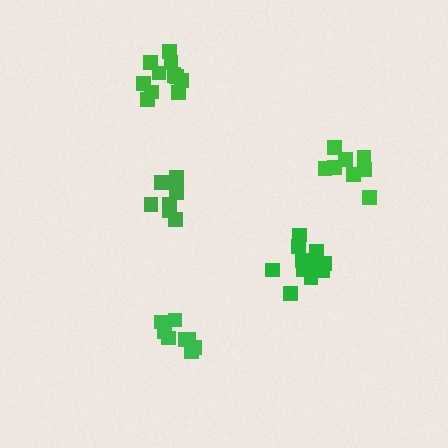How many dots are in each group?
Group 1: 13 dots, Group 2: 7 dots, Group 3: 8 dots, Group 4: 8 dots, Group 5: 12 dots (48 total).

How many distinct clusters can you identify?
There are 5 distinct clusters.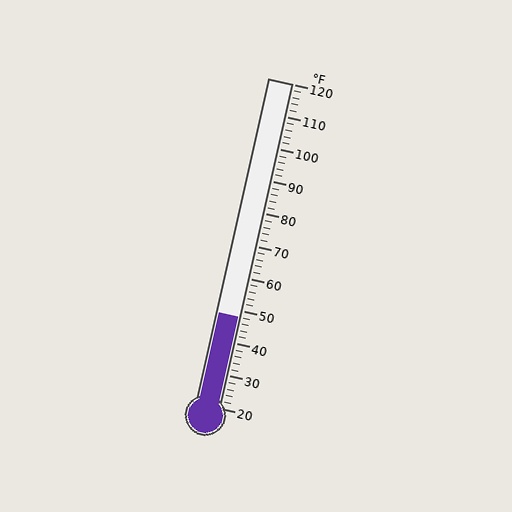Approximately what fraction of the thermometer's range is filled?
The thermometer is filled to approximately 30% of its range.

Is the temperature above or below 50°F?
The temperature is below 50°F.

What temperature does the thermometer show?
The thermometer shows approximately 48°F.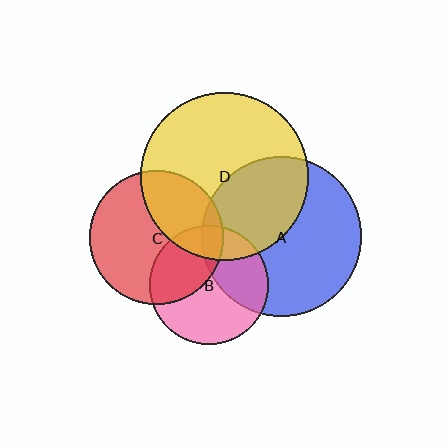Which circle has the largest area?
Circle D (yellow).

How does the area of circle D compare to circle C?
Approximately 1.6 times.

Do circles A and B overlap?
Yes.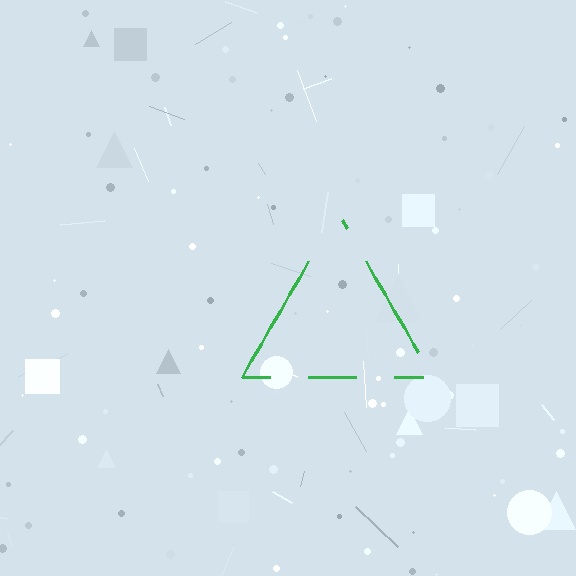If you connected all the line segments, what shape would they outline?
They would outline a triangle.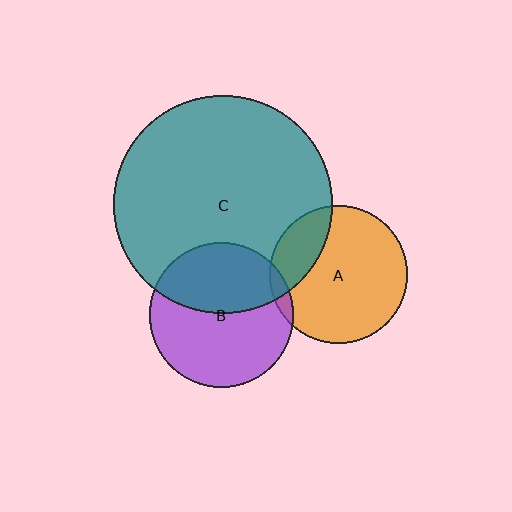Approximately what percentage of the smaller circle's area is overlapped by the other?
Approximately 20%.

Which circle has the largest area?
Circle C (teal).